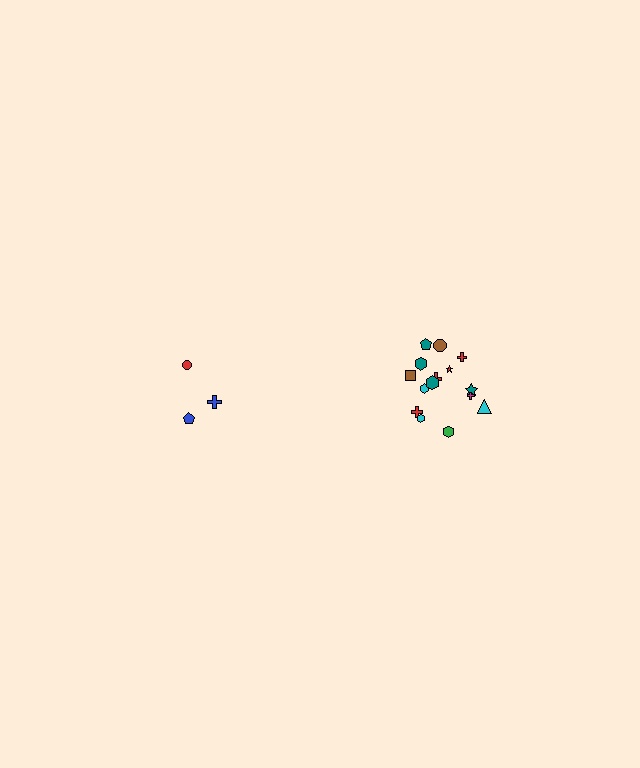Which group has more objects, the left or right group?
The right group.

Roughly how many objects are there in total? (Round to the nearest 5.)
Roughly 20 objects in total.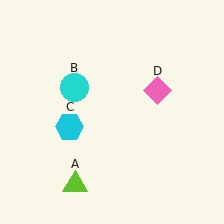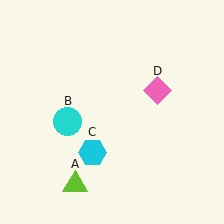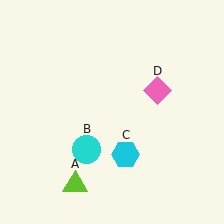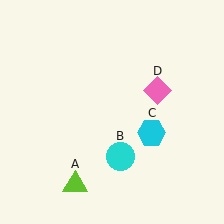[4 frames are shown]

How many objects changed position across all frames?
2 objects changed position: cyan circle (object B), cyan hexagon (object C).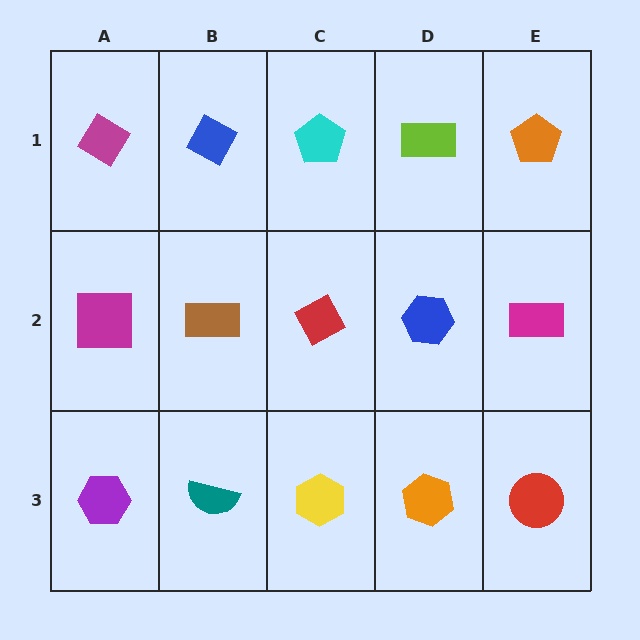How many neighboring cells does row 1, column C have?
3.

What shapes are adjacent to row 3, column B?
A brown rectangle (row 2, column B), a purple hexagon (row 3, column A), a yellow hexagon (row 3, column C).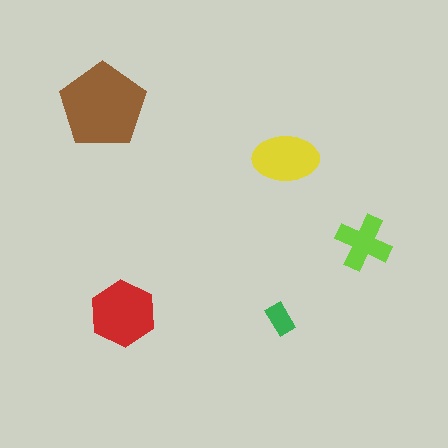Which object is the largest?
The brown pentagon.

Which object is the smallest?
The green rectangle.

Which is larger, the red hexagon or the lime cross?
The red hexagon.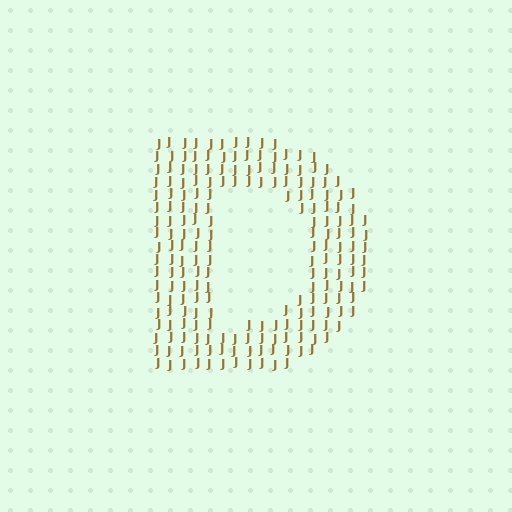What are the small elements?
The small elements are letter J's.